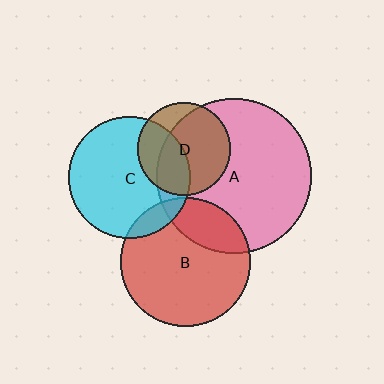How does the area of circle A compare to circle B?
Approximately 1.4 times.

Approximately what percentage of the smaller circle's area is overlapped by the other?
Approximately 20%.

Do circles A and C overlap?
Yes.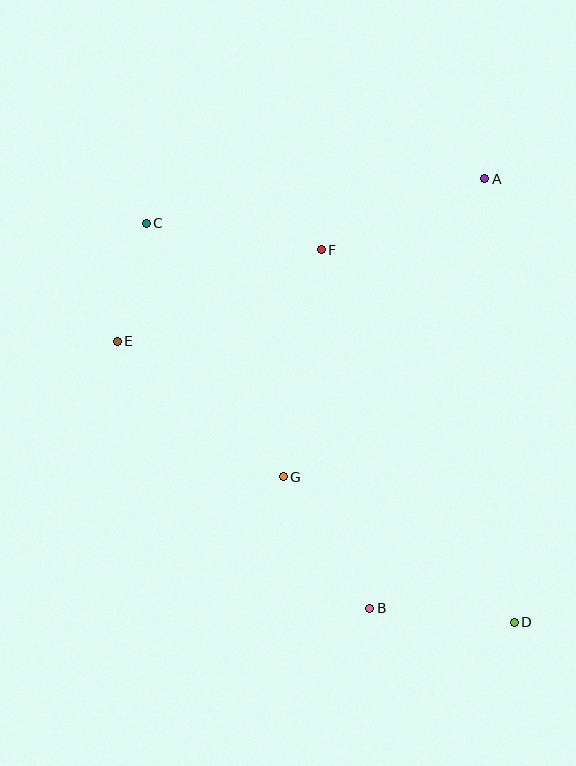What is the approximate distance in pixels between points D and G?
The distance between D and G is approximately 273 pixels.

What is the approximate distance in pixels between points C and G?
The distance between C and G is approximately 288 pixels.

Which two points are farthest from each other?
Points C and D are farthest from each other.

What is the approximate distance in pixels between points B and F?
The distance between B and F is approximately 362 pixels.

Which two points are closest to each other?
Points C and E are closest to each other.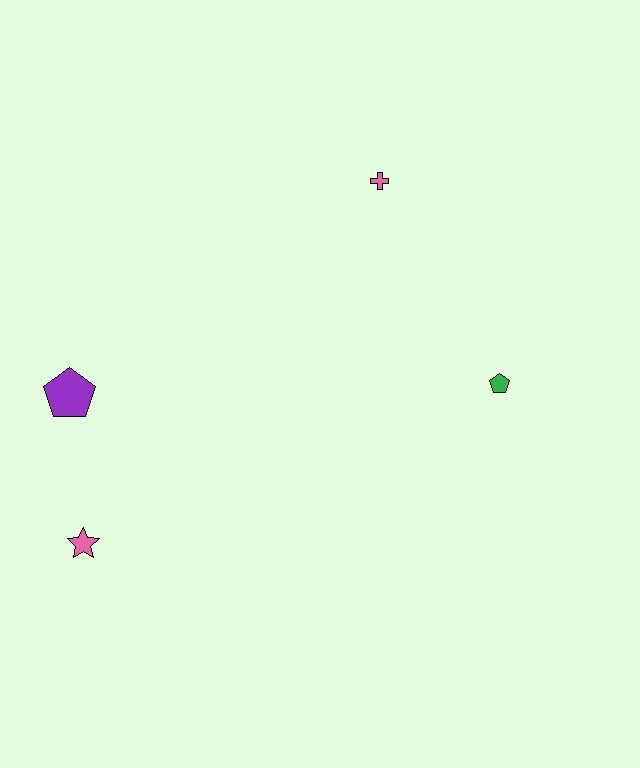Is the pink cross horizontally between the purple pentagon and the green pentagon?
Yes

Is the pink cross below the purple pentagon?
No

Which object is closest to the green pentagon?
The pink cross is closest to the green pentagon.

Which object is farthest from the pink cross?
The pink star is farthest from the pink cross.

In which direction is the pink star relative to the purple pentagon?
The pink star is below the purple pentagon.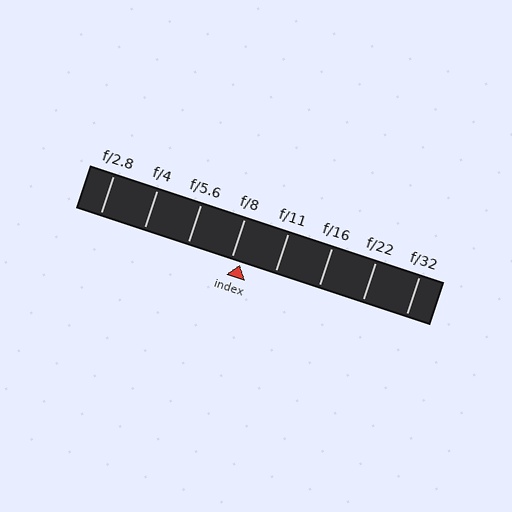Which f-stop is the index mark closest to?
The index mark is closest to f/8.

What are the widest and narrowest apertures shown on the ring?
The widest aperture shown is f/2.8 and the narrowest is f/32.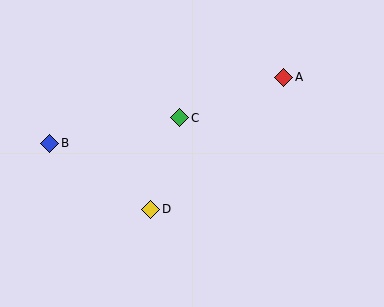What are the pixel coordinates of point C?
Point C is at (180, 118).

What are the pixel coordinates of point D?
Point D is at (151, 209).